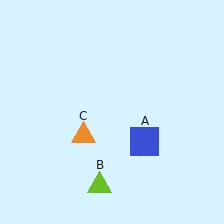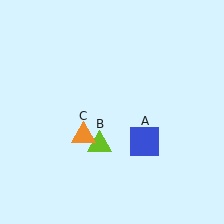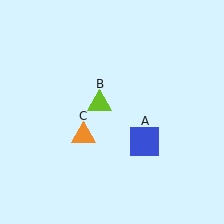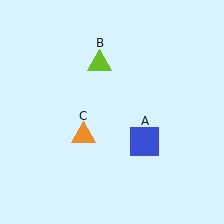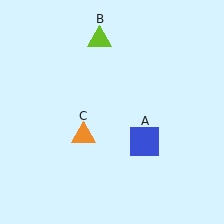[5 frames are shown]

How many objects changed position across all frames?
1 object changed position: lime triangle (object B).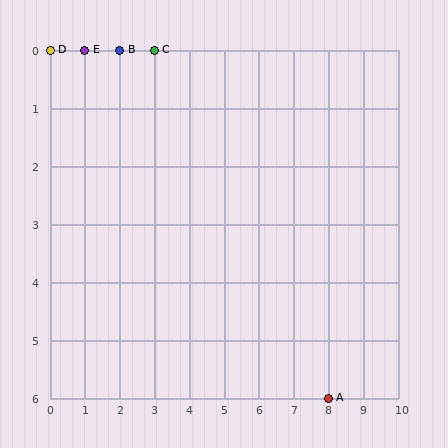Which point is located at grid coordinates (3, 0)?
Point C is at (3, 0).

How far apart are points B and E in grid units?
Points B and E are 1 column apart.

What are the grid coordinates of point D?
Point D is at grid coordinates (0, 0).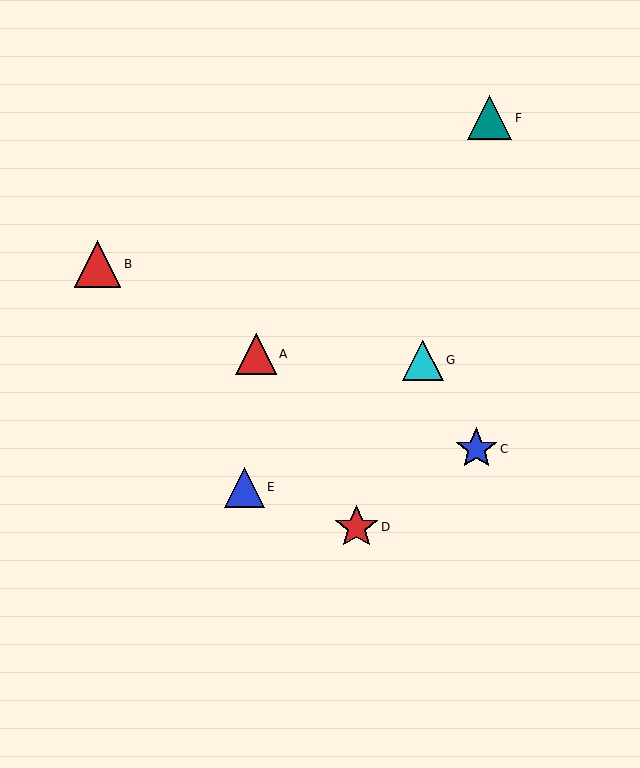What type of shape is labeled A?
Shape A is a red triangle.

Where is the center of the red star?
The center of the red star is at (357, 527).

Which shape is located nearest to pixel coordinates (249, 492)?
The blue triangle (labeled E) at (245, 487) is nearest to that location.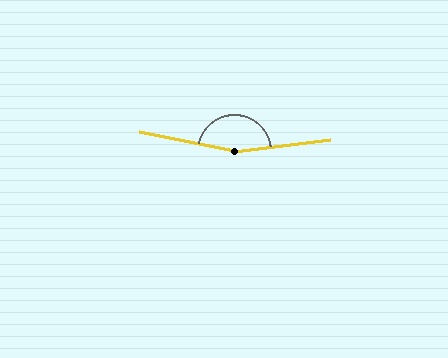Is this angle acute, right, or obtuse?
It is obtuse.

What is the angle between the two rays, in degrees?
Approximately 161 degrees.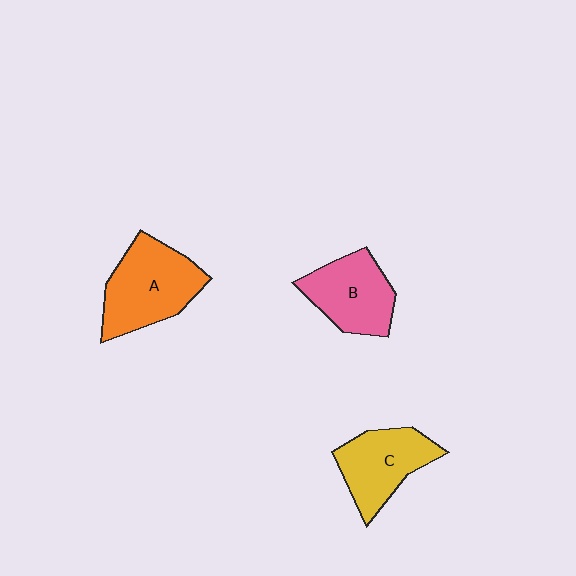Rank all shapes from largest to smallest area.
From largest to smallest: A (orange), C (yellow), B (pink).